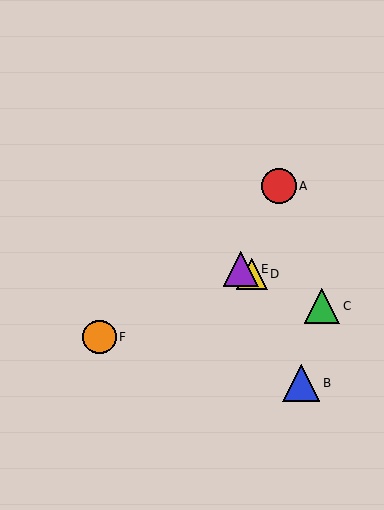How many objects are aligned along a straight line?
3 objects (C, D, E) are aligned along a straight line.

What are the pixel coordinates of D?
Object D is at (252, 274).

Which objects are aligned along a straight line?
Objects C, D, E are aligned along a straight line.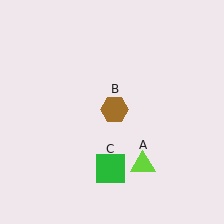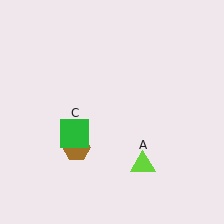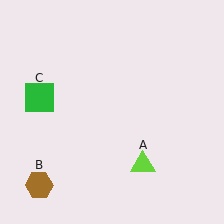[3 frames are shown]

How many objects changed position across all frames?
2 objects changed position: brown hexagon (object B), green square (object C).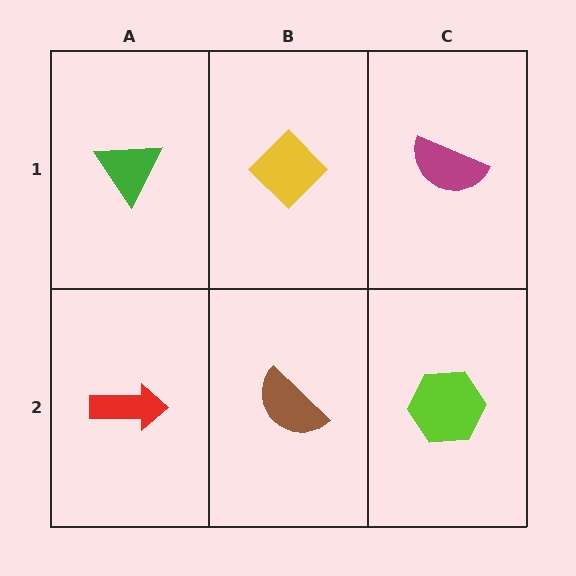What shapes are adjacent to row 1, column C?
A lime hexagon (row 2, column C), a yellow diamond (row 1, column B).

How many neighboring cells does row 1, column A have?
2.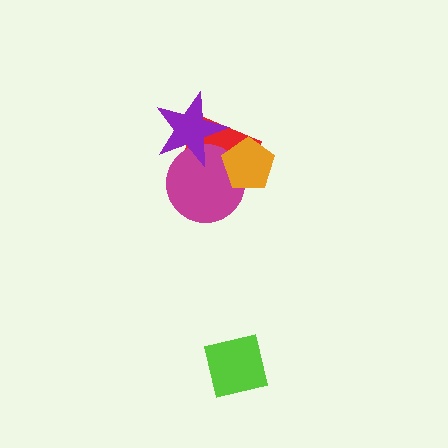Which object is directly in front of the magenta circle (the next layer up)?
The orange pentagon is directly in front of the magenta circle.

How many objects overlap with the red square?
3 objects overlap with the red square.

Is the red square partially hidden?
Yes, it is partially covered by another shape.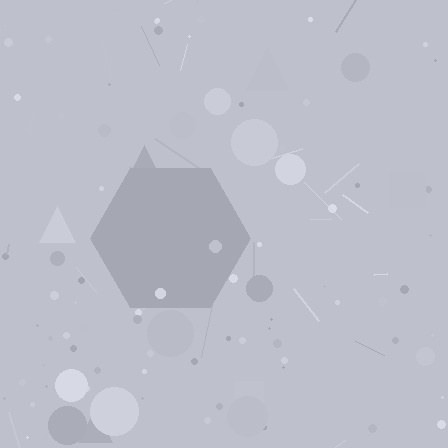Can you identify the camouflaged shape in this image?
The camouflaged shape is a hexagon.